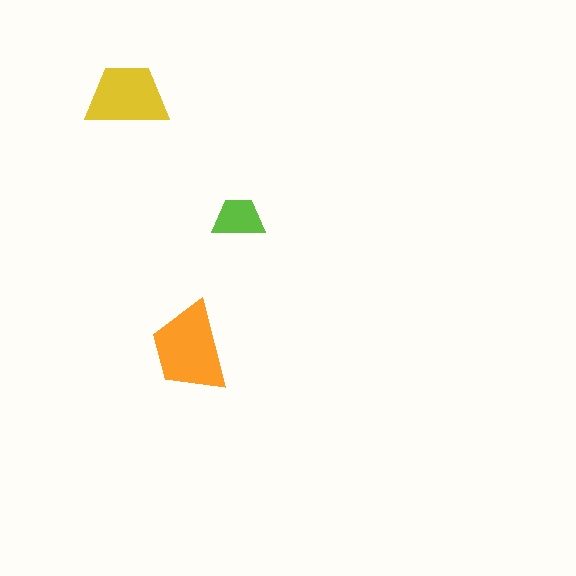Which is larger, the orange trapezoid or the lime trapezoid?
The orange one.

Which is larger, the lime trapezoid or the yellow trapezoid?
The yellow one.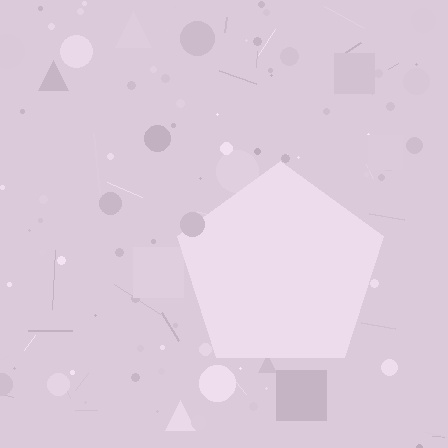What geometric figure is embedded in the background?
A pentagon is embedded in the background.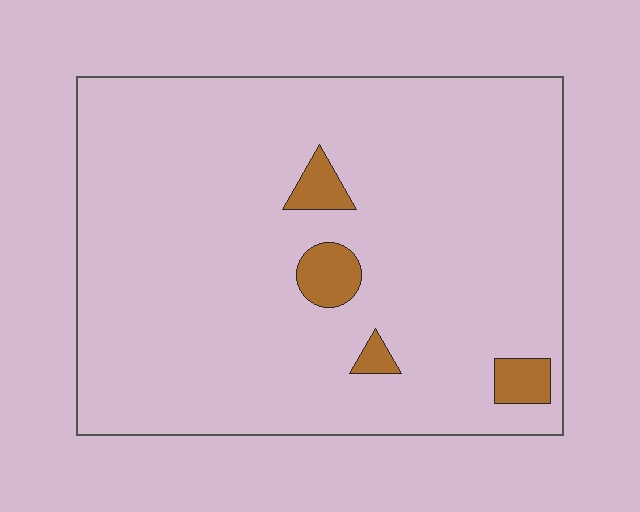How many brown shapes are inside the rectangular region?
4.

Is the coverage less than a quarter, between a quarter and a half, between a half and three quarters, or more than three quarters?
Less than a quarter.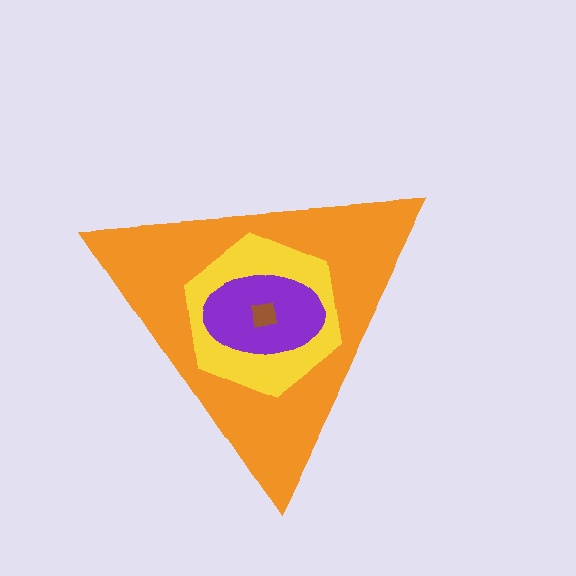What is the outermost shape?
The orange triangle.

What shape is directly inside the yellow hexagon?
The purple ellipse.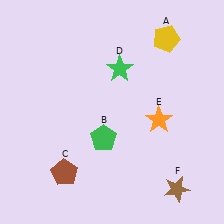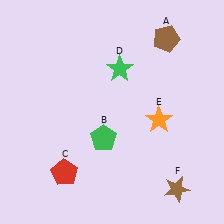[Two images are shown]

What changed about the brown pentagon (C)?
In Image 1, C is brown. In Image 2, it changed to red.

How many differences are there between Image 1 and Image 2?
There are 2 differences between the two images.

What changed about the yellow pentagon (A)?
In Image 1, A is yellow. In Image 2, it changed to brown.